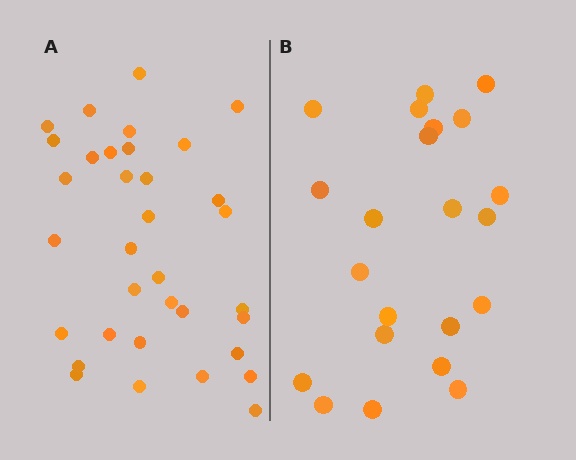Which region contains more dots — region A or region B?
Region A (the left region) has more dots.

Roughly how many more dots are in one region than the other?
Region A has roughly 12 or so more dots than region B.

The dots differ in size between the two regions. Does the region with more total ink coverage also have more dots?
No. Region B has more total ink coverage because its dots are larger, but region A actually contains more individual dots. Total area can be misleading — the number of items is what matters here.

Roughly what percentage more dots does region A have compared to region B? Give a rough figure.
About 55% more.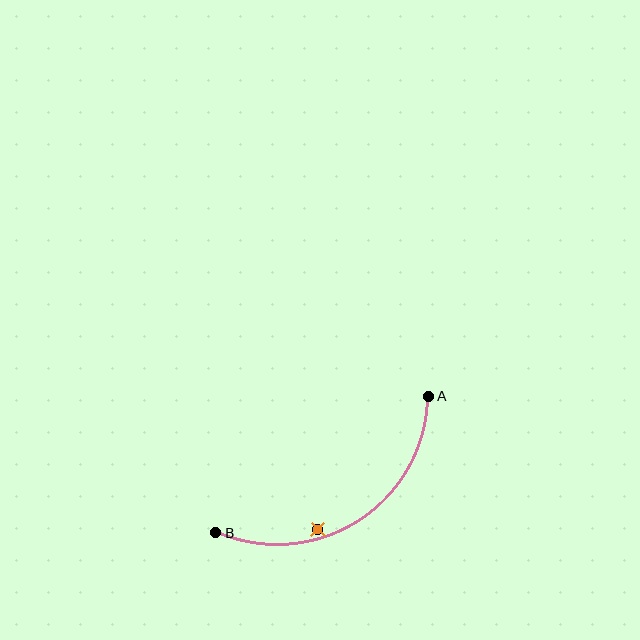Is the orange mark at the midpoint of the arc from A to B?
No — the orange mark does not lie on the arc at all. It sits slightly inside the curve.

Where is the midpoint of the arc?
The arc midpoint is the point on the curve farthest from the straight line joining A and B. It sits below that line.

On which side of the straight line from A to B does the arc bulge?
The arc bulges below the straight line connecting A and B.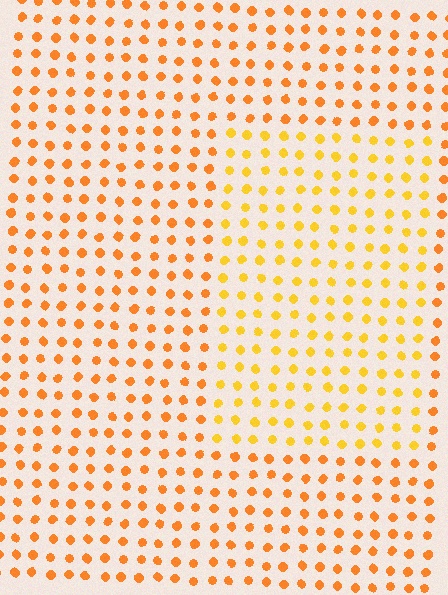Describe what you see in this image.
The image is filled with small orange elements in a uniform arrangement. A rectangle-shaped region is visible where the elements are tinted to a slightly different hue, forming a subtle color boundary.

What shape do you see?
I see a rectangle.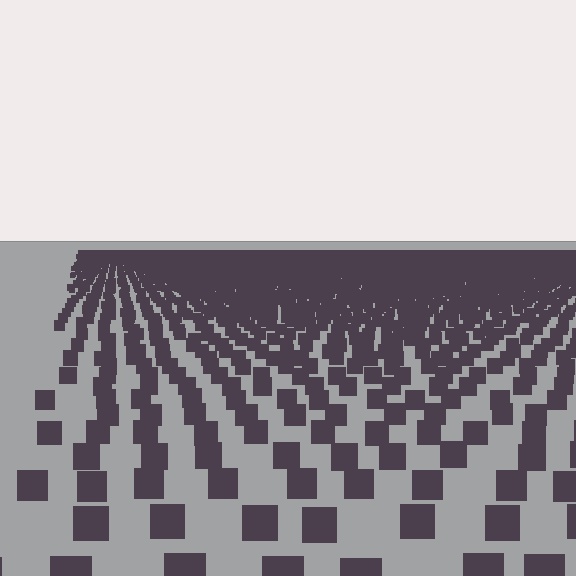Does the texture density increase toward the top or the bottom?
Density increases toward the top.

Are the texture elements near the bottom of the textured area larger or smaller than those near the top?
Larger. Near the bottom, elements are closer to the viewer and appear at a bigger on-screen size.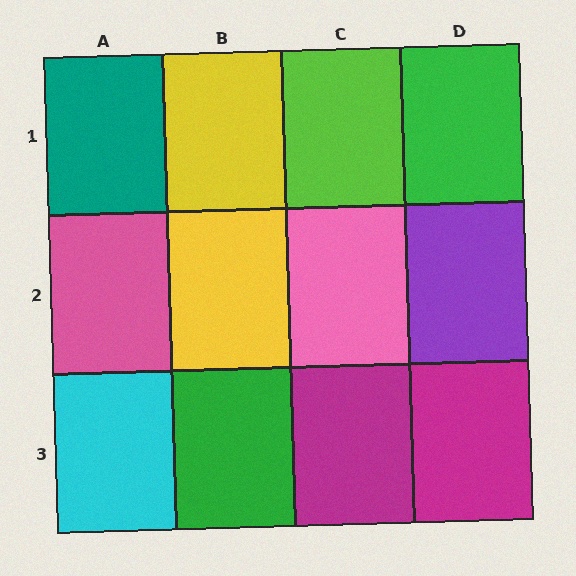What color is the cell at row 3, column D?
Magenta.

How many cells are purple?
1 cell is purple.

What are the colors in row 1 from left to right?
Teal, yellow, lime, green.